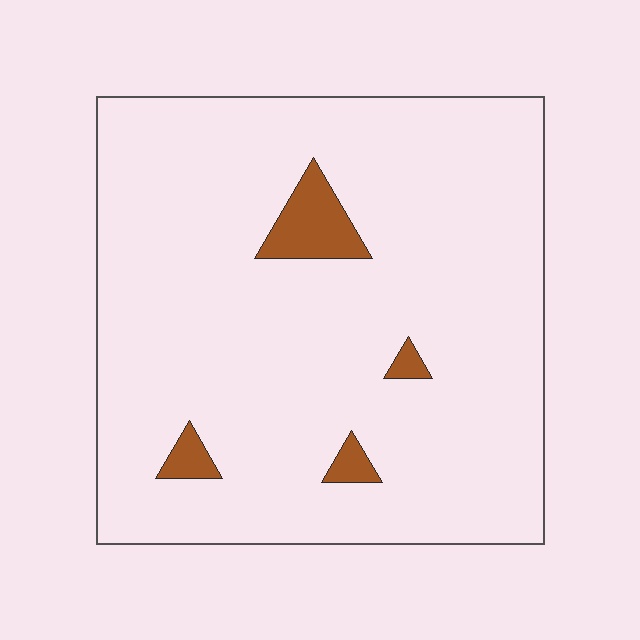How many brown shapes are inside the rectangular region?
4.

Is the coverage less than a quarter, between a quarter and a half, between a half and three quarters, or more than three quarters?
Less than a quarter.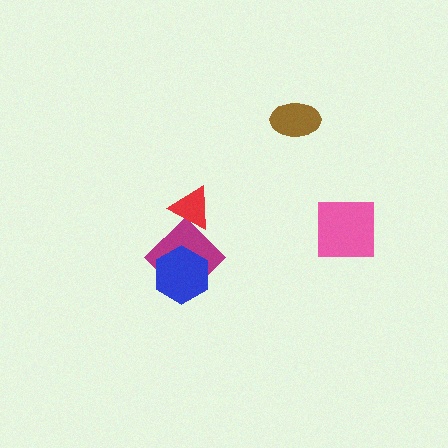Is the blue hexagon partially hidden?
No, no other shape covers it.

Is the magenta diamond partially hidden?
Yes, it is partially covered by another shape.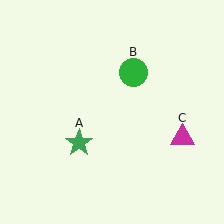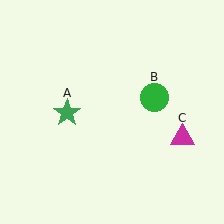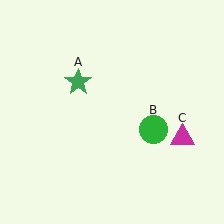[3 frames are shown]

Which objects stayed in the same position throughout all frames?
Magenta triangle (object C) remained stationary.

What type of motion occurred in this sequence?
The green star (object A), green circle (object B) rotated clockwise around the center of the scene.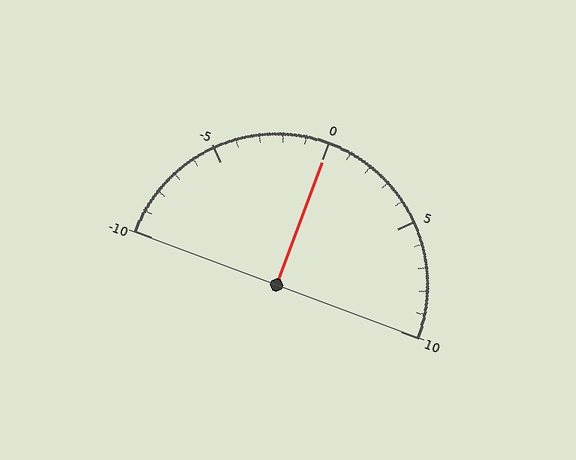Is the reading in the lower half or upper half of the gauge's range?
The reading is in the upper half of the range (-10 to 10).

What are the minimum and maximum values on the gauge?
The gauge ranges from -10 to 10.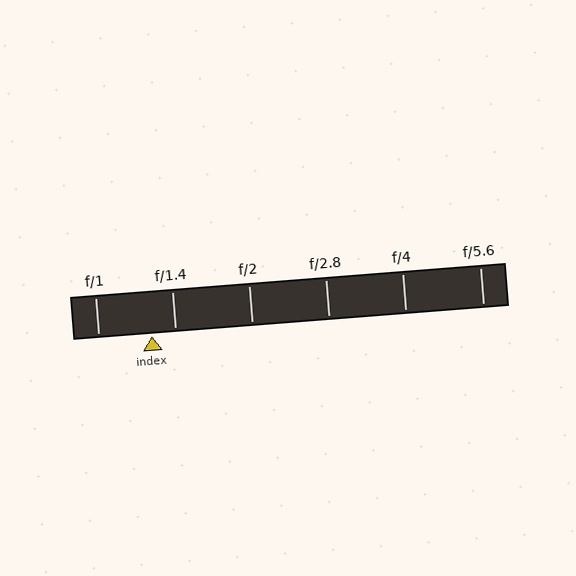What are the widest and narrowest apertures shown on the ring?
The widest aperture shown is f/1 and the narrowest is f/5.6.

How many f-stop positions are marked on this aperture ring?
There are 6 f-stop positions marked.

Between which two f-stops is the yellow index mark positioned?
The index mark is between f/1 and f/1.4.